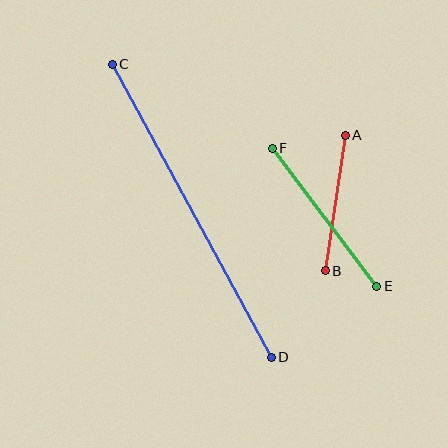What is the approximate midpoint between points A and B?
The midpoint is at approximately (335, 203) pixels.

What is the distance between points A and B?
The distance is approximately 137 pixels.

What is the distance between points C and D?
The distance is approximately 333 pixels.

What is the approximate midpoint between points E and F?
The midpoint is at approximately (324, 217) pixels.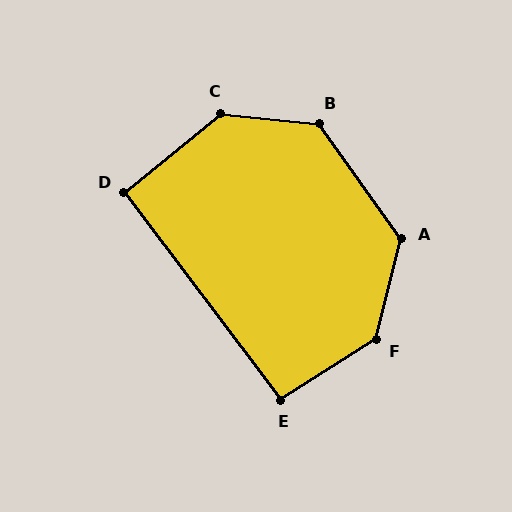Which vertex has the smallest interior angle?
D, at approximately 92 degrees.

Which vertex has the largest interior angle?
F, at approximately 136 degrees.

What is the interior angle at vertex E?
Approximately 95 degrees (approximately right).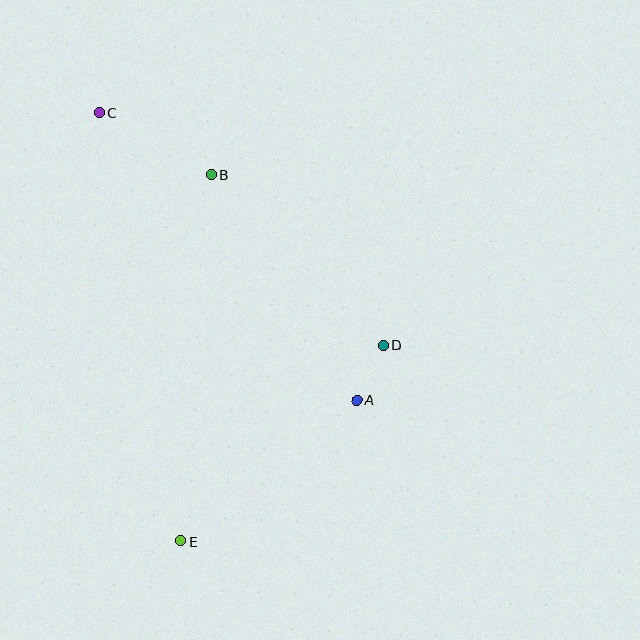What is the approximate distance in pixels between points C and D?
The distance between C and D is approximately 367 pixels.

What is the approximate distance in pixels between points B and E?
The distance between B and E is approximately 368 pixels.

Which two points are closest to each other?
Points A and D are closest to each other.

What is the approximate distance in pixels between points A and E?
The distance between A and E is approximately 226 pixels.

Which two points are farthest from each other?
Points C and E are farthest from each other.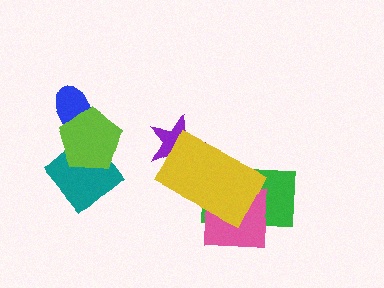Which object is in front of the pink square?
The yellow rectangle is in front of the pink square.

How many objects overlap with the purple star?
1 object overlaps with the purple star.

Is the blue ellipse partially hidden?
Yes, it is partially covered by another shape.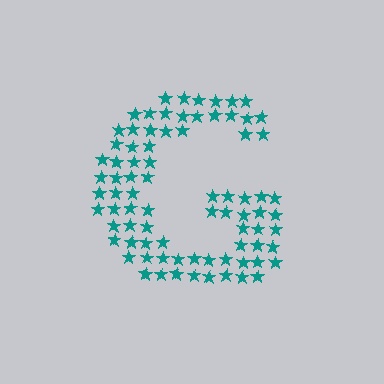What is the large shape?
The large shape is the letter G.